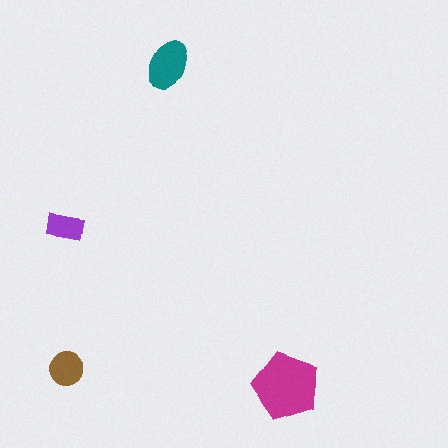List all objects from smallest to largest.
The purple rectangle, the brown circle, the teal ellipse, the magenta pentagon.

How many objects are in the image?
There are 4 objects in the image.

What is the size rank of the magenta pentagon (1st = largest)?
1st.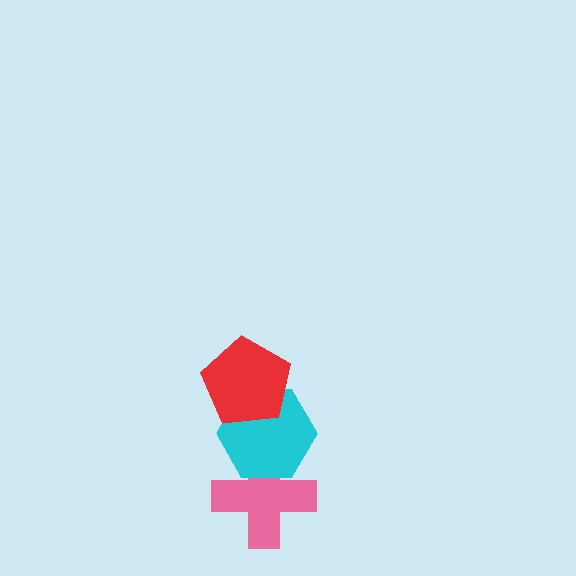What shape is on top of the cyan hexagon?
The red pentagon is on top of the cyan hexagon.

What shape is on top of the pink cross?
The cyan hexagon is on top of the pink cross.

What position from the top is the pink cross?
The pink cross is 3rd from the top.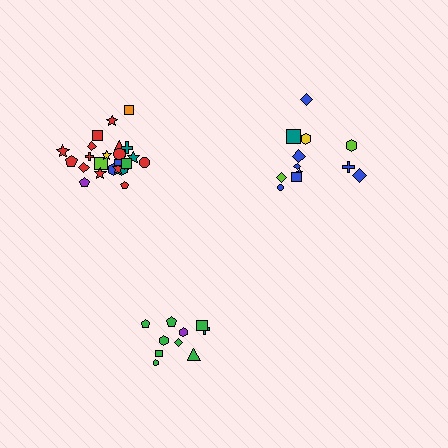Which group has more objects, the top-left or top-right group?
The top-left group.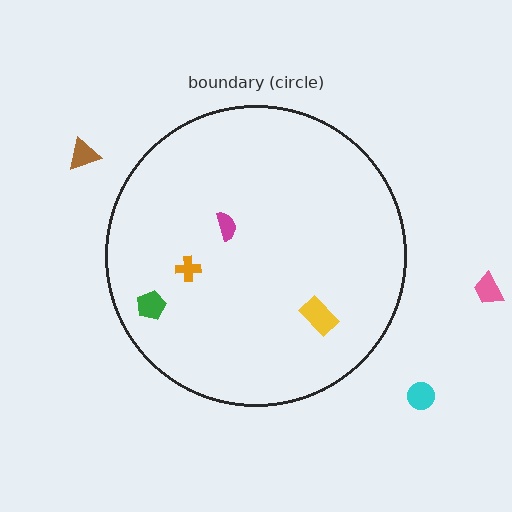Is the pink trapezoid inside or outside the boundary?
Outside.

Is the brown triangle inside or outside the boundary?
Outside.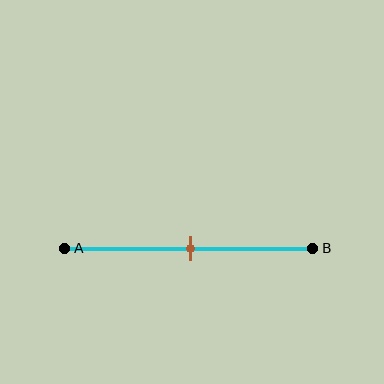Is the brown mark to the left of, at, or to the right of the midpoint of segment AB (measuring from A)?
The brown mark is approximately at the midpoint of segment AB.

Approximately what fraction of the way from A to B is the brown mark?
The brown mark is approximately 50% of the way from A to B.